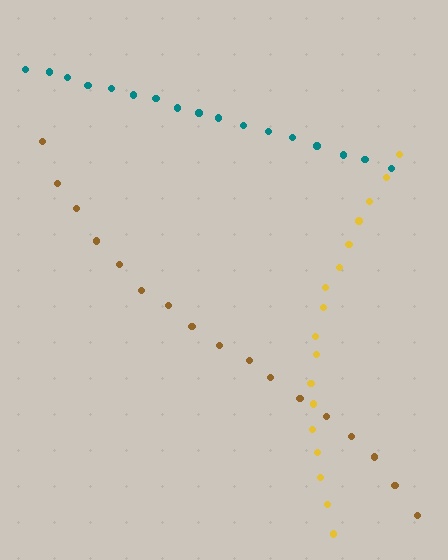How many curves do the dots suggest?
There are 3 distinct paths.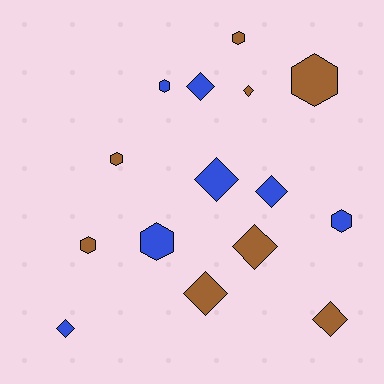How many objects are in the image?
There are 15 objects.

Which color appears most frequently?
Brown, with 8 objects.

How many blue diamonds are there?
There are 4 blue diamonds.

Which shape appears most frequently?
Diamond, with 8 objects.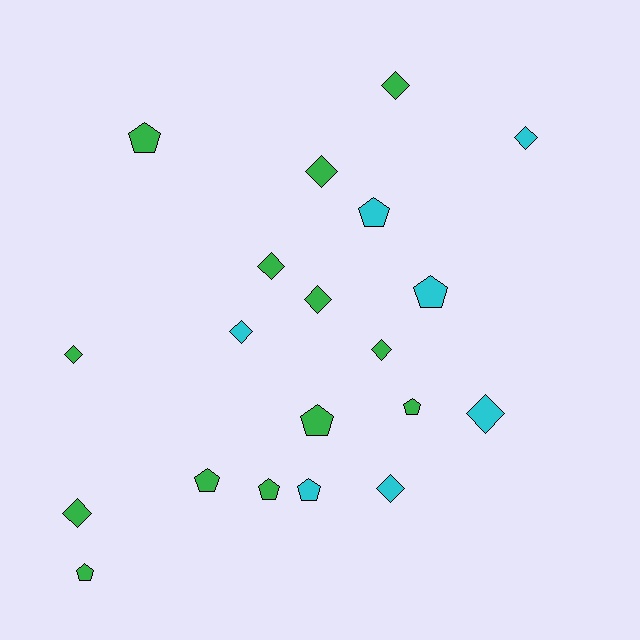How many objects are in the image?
There are 20 objects.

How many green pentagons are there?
There are 6 green pentagons.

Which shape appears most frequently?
Diamond, with 11 objects.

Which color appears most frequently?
Green, with 13 objects.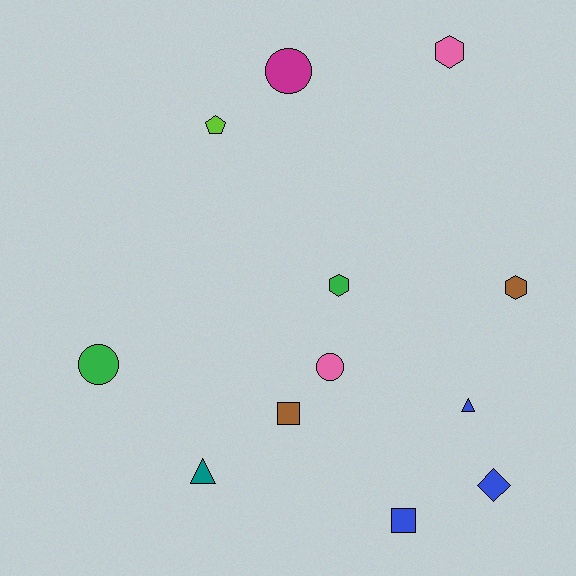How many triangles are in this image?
There are 2 triangles.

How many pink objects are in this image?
There are 2 pink objects.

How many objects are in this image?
There are 12 objects.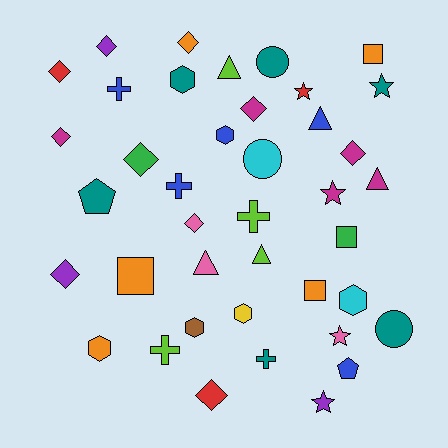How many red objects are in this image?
There are 3 red objects.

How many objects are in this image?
There are 40 objects.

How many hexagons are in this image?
There are 6 hexagons.